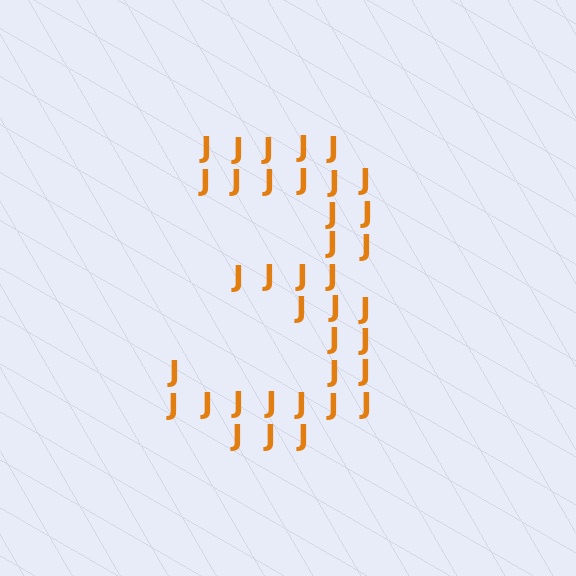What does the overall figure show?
The overall figure shows the digit 3.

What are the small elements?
The small elements are letter J's.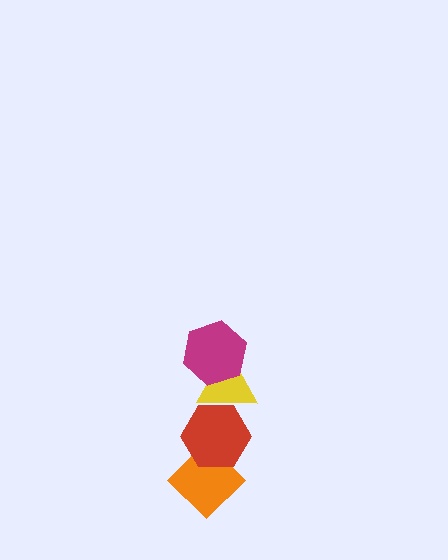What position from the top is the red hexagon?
The red hexagon is 3rd from the top.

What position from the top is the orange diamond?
The orange diamond is 4th from the top.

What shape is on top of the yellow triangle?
The magenta hexagon is on top of the yellow triangle.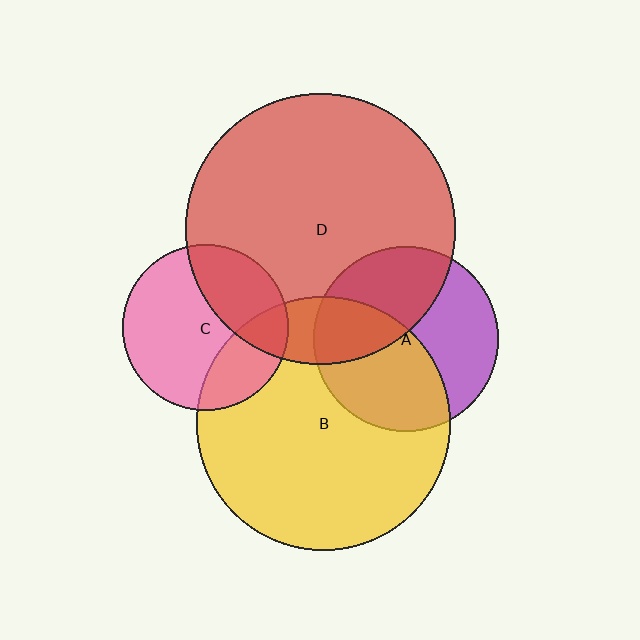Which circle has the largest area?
Circle D (red).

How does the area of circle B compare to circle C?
Approximately 2.3 times.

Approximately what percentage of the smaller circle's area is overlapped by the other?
Approximately 25%.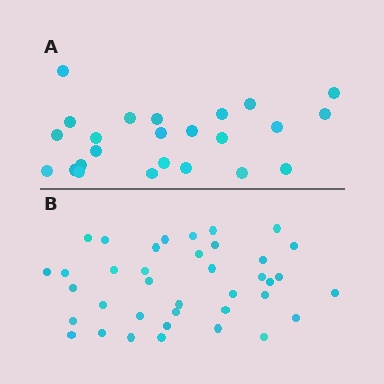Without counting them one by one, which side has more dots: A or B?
Region B (the bottom region) has more dots.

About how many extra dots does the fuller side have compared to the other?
Region B has approximately 15 more dots than region A.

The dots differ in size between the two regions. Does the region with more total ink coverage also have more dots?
No. Region A has more total ink coverage because its dots are larger, but region B actually contains more individual dots. Total area can be misleading — the number of items is what matters here.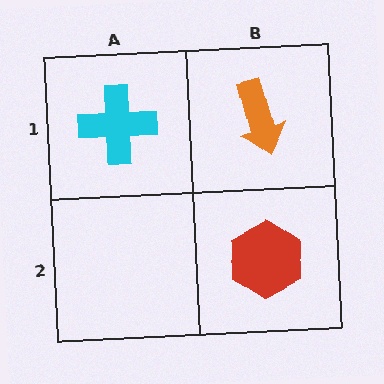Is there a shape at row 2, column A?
No, that cell is empty.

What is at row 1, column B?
An orange arrow.